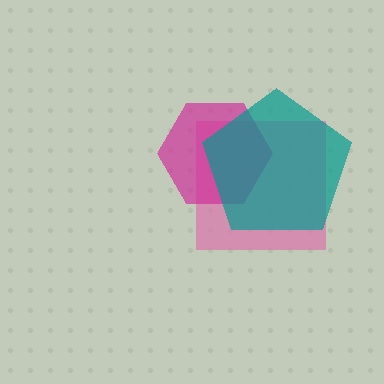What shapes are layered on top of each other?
The layered shapes are: a pink square, a magenta hexagon, a teal pentagon.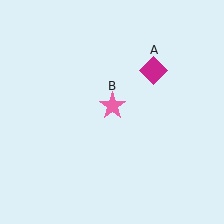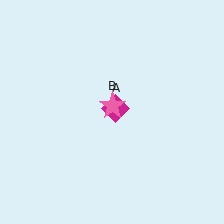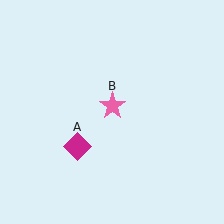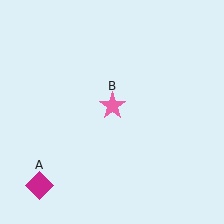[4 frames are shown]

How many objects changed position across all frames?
1 object changed position: magenta diamond (object A).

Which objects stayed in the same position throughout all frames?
Pink star (object B) remained stationary.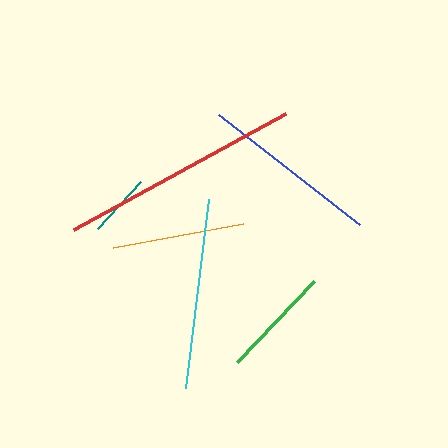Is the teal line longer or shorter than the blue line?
The blue line is longer than the teal line.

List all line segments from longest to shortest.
From longest to shortest: red, cyan, blue, orange, green, teal.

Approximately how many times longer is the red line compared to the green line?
The red line is approximately 2.2 times the length of the green line.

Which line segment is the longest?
The red line is the longest at approximately 242 pixels.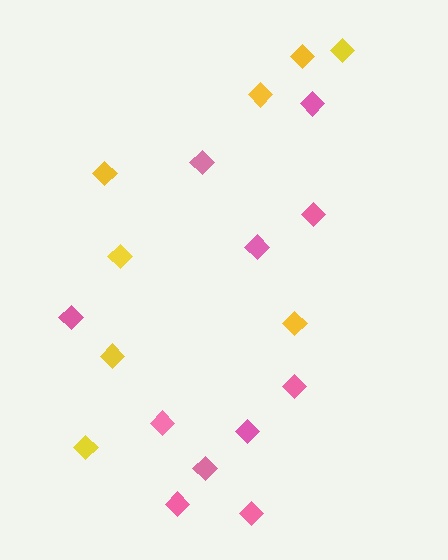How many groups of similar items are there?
There are 2 groups: one group of pink diamonds (11) and one group of yellow diamonds (8).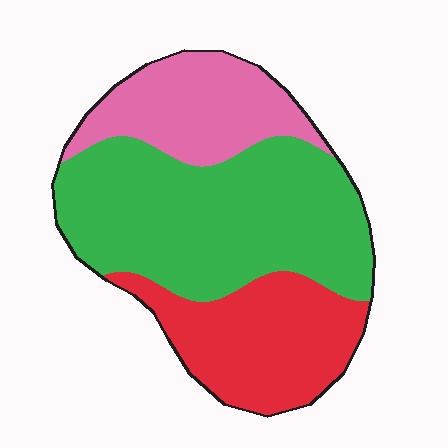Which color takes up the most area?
Green, at roughly 50%.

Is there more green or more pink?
Green.